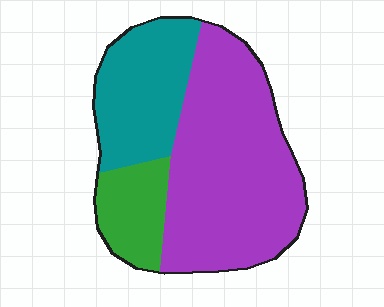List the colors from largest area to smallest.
From largest to smallest: purple, teal, green.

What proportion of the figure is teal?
Teal takes up about one quarter (1/4) of the figure.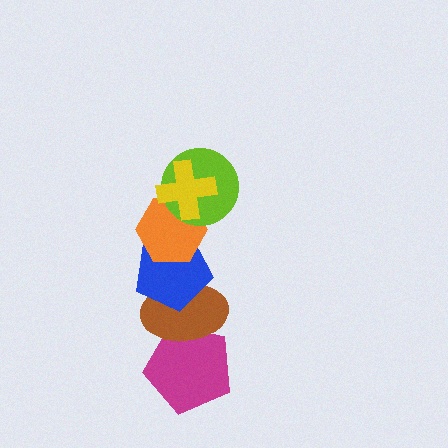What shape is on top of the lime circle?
The yellow cross is on top of the lime circle.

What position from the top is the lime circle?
The lime circle is 2nd from the top.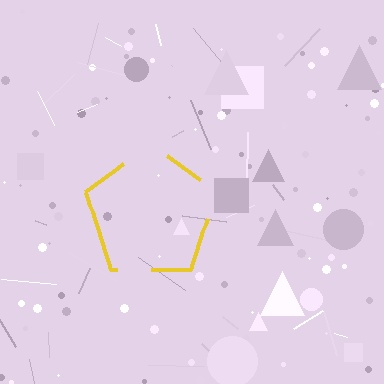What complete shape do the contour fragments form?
The contour fragments form a pentagon.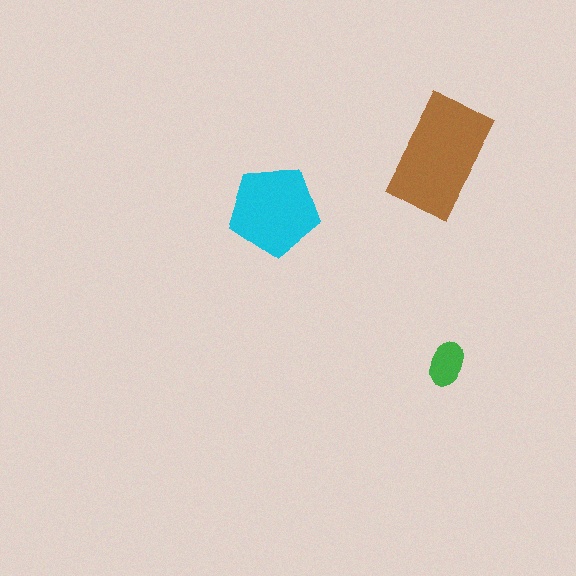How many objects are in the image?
There are 3 objects in the image.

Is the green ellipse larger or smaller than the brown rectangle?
Smaller.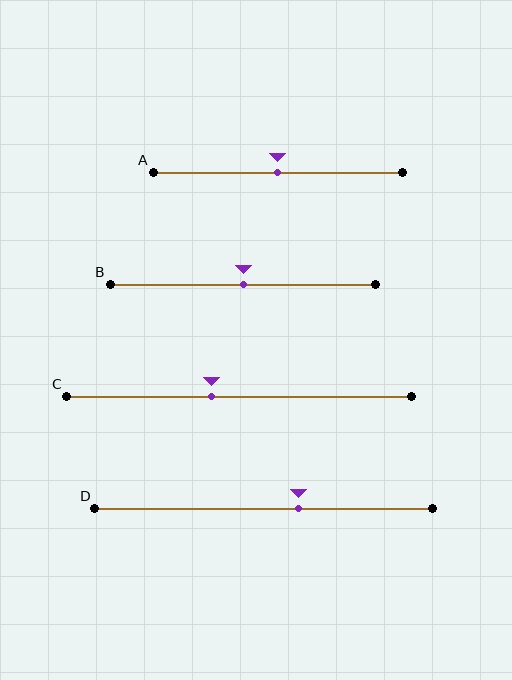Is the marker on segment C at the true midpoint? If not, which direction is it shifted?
No, the marker on segment C is shifted to the left by about 8% of the segment length.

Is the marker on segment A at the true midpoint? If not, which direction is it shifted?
Yes, the marker on segment A is at the true midpoint.